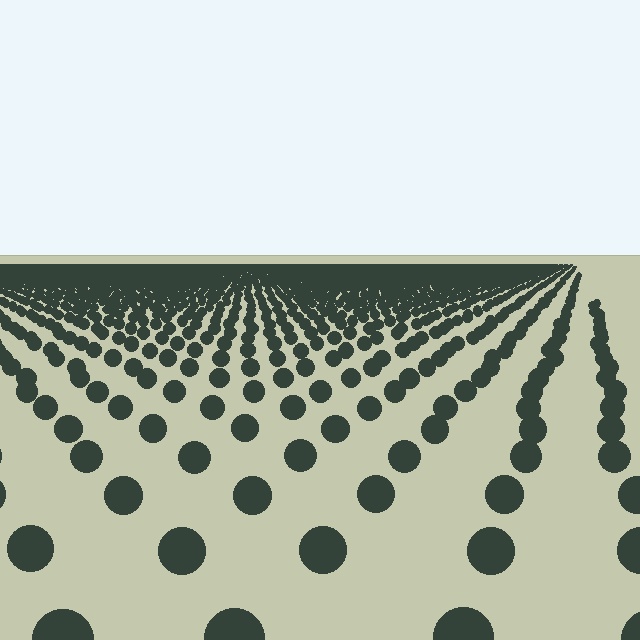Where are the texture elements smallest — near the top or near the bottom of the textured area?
Near the top.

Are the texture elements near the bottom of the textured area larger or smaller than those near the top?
Larger. Near the bottom, elements are closer to the viewer and appear at a bigger on-screen size.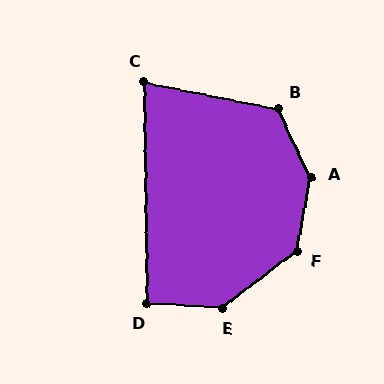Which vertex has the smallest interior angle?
C, at approximately 78 degrees.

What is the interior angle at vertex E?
Approximately 139 degrees (obtuse).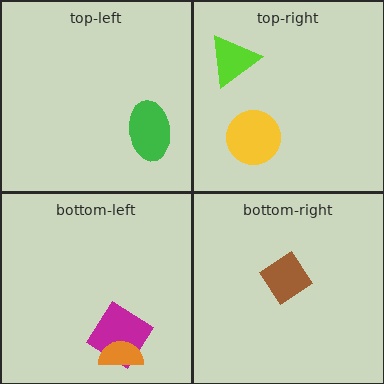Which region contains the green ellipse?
The top-left region.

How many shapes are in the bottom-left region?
2.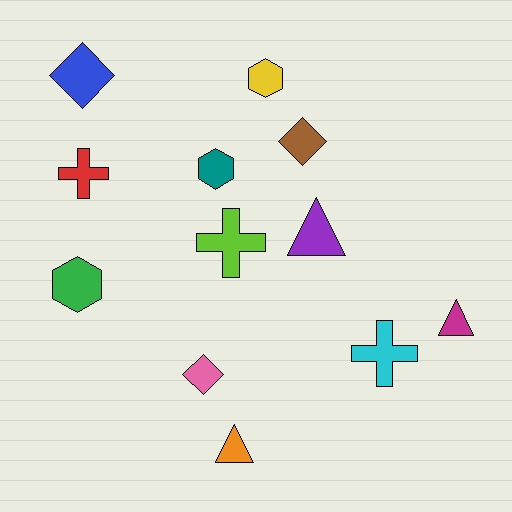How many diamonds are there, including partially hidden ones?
There are 3 diamonds.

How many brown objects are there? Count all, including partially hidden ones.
There is 1 brown object.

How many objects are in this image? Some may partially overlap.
There are 12 objects.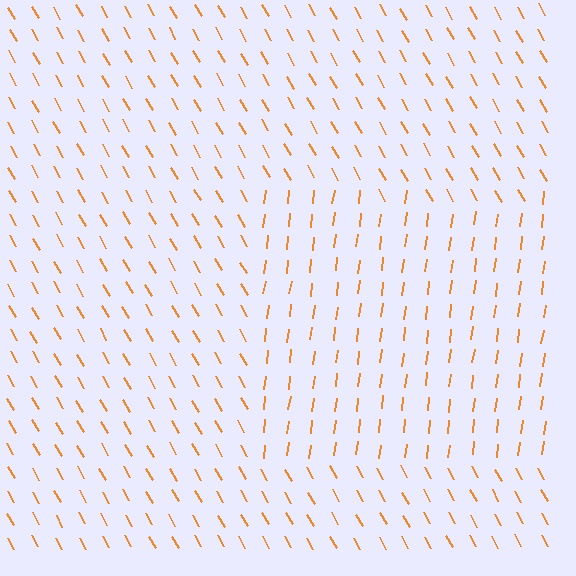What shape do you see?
I see a rectangle.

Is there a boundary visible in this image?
Yes, there is a texture boundary formed by a change in line orientation.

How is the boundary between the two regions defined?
The boundary is defined purely by a change in line orientation (approximately 37 degrees difference). All lines are the same color and thickness.